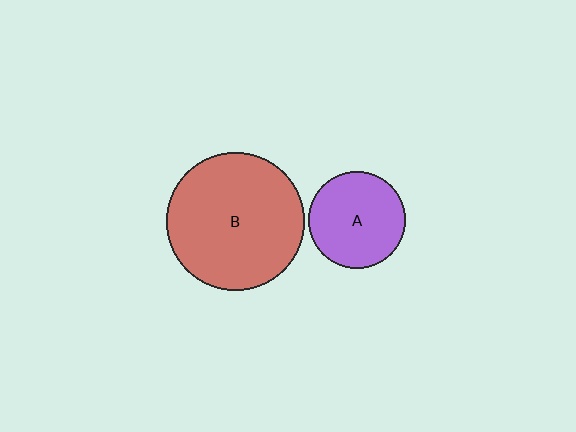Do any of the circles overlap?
No, none of the circles overlap.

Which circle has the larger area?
Circle B (red).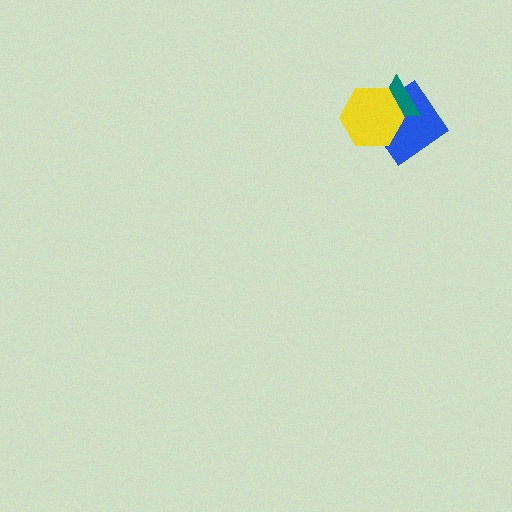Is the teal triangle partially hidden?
Yes, it is partially covered by another shape.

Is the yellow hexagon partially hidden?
No, no other shape covers it.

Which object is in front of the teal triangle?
The yellow hexagon is in front of the teal triangle.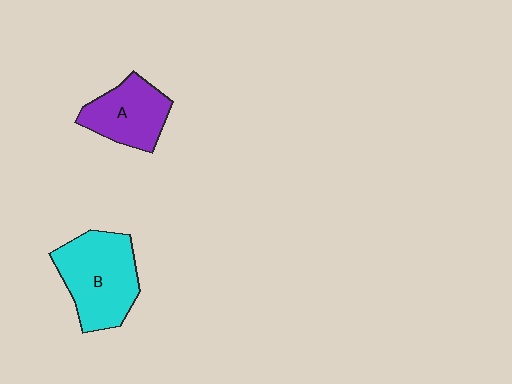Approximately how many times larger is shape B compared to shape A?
Approximately 1.4 times.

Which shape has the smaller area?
Shape A (purple).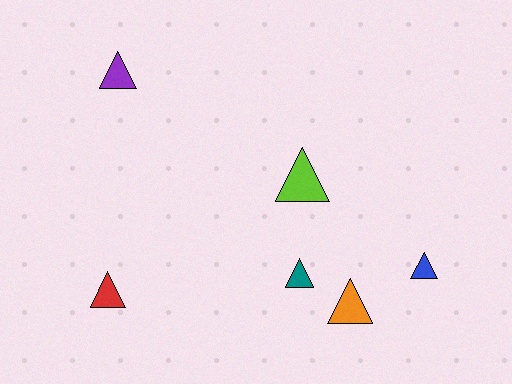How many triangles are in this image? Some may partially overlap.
There are 6 triangles.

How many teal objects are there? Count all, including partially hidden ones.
There is 1 teal object.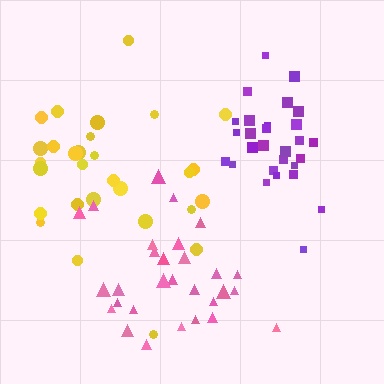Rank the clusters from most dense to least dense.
purple, pink, yellow.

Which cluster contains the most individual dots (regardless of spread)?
Pink (30).